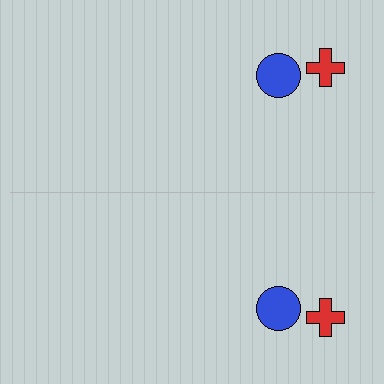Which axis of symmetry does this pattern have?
The pattern has a horizontal axis of symmetry running through the center of the image.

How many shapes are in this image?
There are 4 shapes in this image.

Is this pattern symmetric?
Yes, this pattern has bilateral (reflection) symmetry.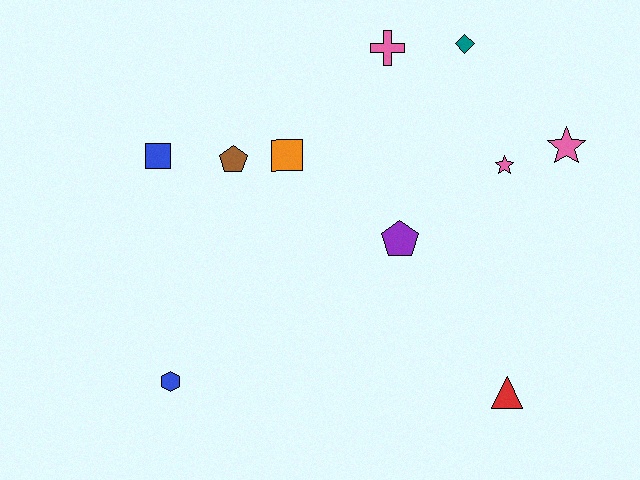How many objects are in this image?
There are 10 objects.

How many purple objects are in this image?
There is 1 purple object.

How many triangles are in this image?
There is 1 triangle.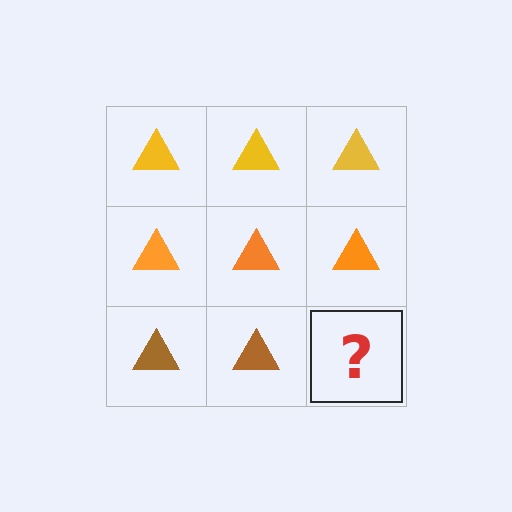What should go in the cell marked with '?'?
The missing cell should contain a brown triangle.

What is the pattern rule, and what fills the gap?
The rule is that each row has a consistent color. The gap should be filled with a brown triangle.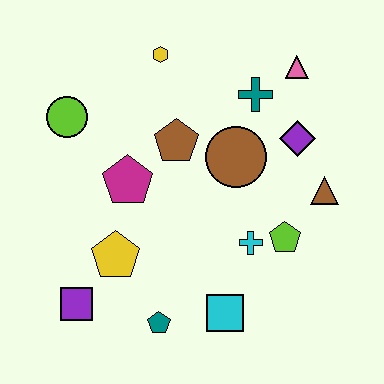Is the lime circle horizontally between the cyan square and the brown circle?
No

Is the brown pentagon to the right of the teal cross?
No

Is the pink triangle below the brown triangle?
No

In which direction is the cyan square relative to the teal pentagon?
The cyan square is to the right of the teal pentagon.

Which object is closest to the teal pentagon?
The cyan square is closest to the teal pentagon.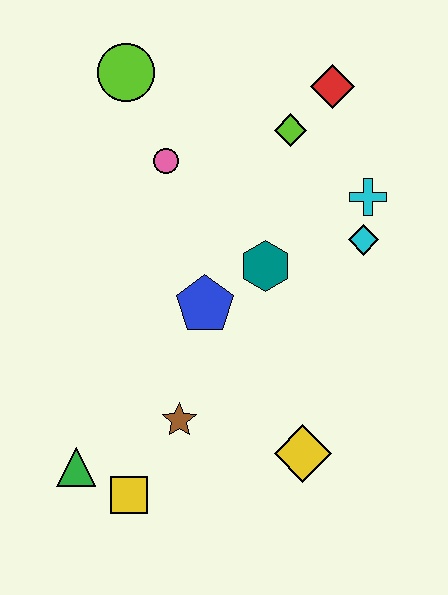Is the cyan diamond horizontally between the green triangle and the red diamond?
No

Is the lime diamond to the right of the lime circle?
Yes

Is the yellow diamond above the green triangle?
Yes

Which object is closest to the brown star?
The yellow square is closest to the brown star.